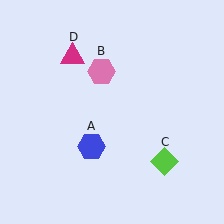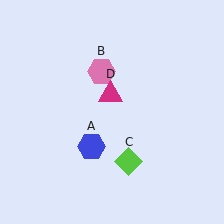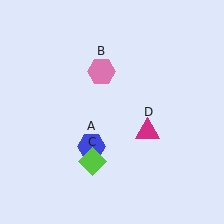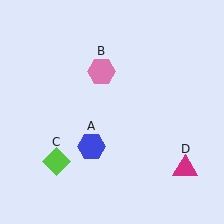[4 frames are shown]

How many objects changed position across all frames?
2 objects changed position: lime diamond (object C), magenta triangle (object D).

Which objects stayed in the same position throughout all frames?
Blue hexagon (object A) and pink hexagon (object B) remained stationary.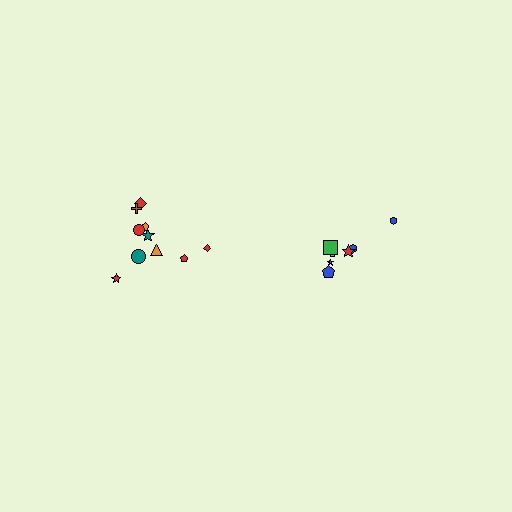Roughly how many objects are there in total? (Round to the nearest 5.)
Roughly 15 objects in total.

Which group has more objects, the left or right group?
The left group.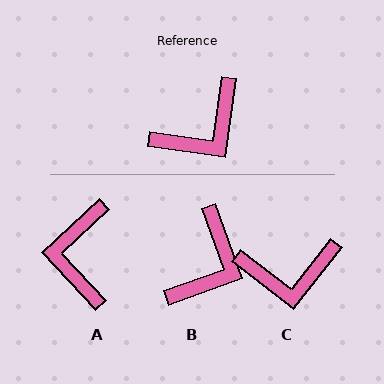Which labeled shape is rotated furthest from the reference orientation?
A, about 129 degrees away.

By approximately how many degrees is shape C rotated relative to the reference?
Approximately 30 degrees clockwise.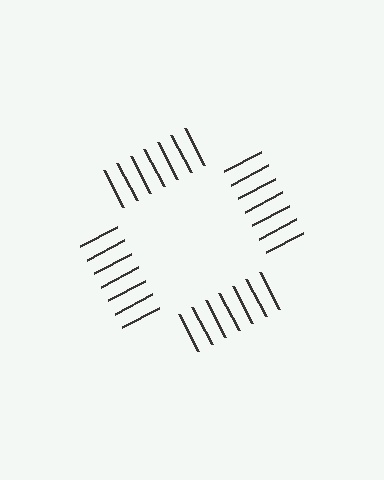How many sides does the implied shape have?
4 sides — the line-ends trace a square.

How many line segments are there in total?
28 — 7 along each of the 4 edges.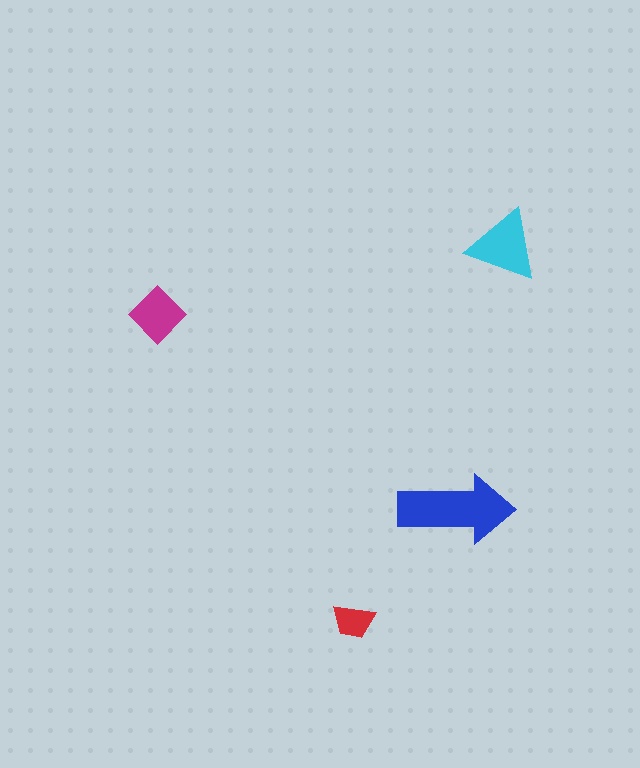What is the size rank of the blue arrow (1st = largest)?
1st.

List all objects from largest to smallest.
The blue arrow, the cyan triangle, the magenta diamond, the red trapezoid.